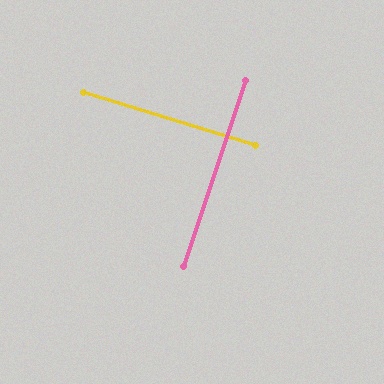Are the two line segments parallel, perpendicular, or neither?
Perpendicular — they meet at approximately 89°.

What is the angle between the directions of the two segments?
Approximately 89 degrees.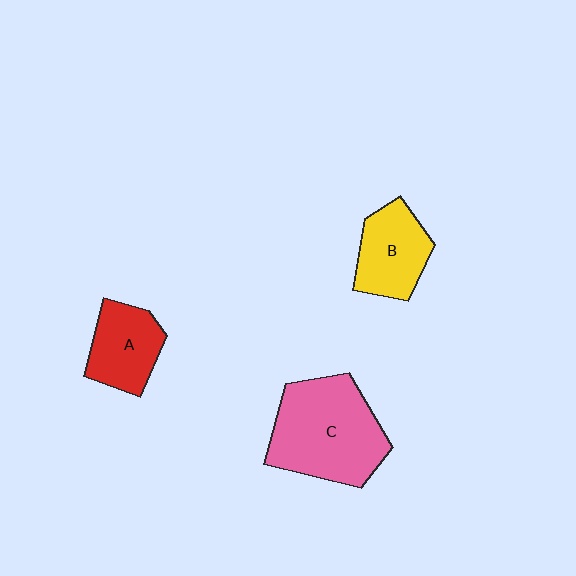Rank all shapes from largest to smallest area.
From largest to smallest: C (pink), B (yellow), A (red).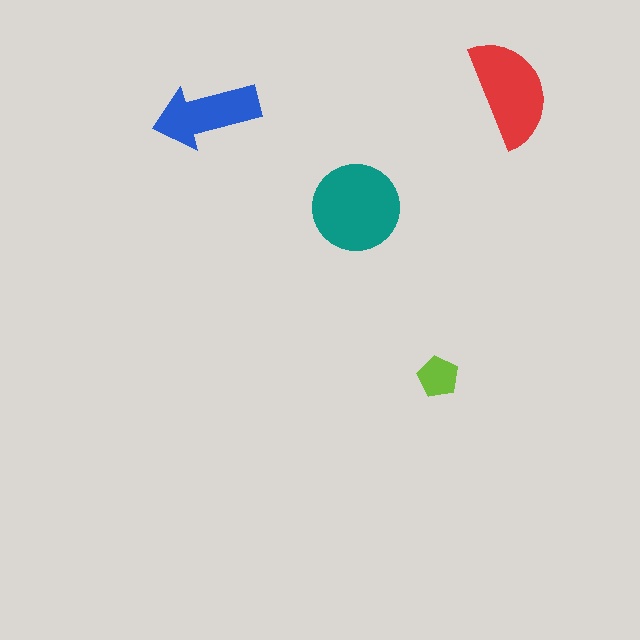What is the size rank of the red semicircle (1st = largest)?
2nd.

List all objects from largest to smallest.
The teal circle, the red semicircle, the blue arrow, the lime pentagon.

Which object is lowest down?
The lime pentagon is bottommost.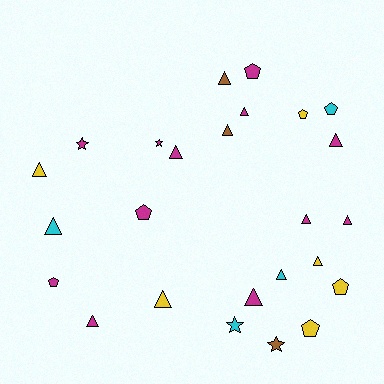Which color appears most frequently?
Magenta, with 12 objects.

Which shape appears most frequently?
Triangle, with 14 objects.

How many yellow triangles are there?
There are 3 yellow triangles.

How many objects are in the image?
There are 25 objects.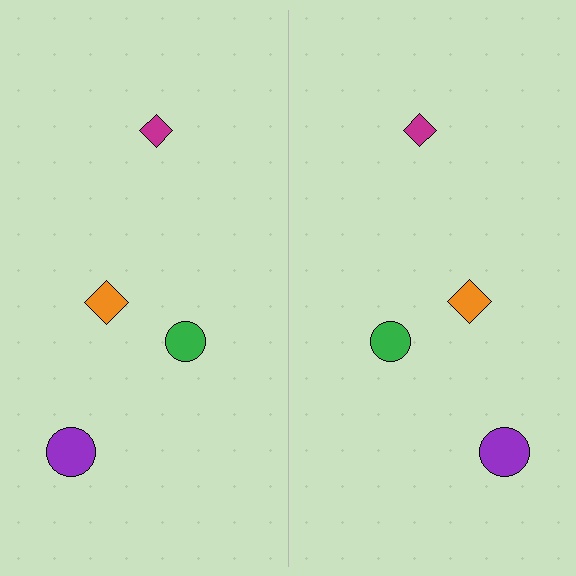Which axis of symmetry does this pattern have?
The pattern has a vertical axis of symmetry running through the center of the image.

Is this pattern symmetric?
Yes, this pattern has bilateral (reflection) symmetry.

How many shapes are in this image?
There are 8 shapes in this image.